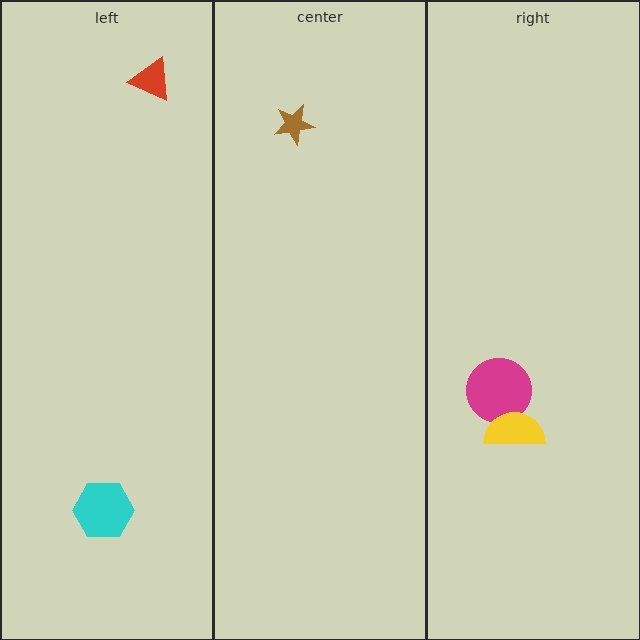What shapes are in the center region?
The brown star.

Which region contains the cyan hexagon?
The left region.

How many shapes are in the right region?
2.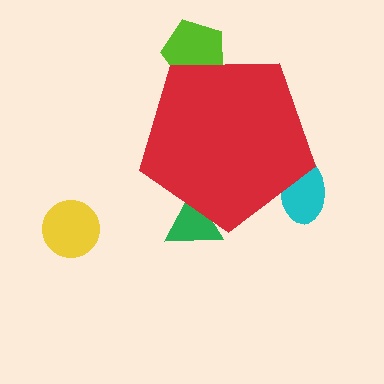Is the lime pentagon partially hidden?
Yes, the lime pentagon is partially hidden behind the red pentagon.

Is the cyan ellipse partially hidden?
Yes, the cyan ellipse is partially hidden behind the red pentagon.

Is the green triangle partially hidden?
Yes, the green triangle is partially hidden behind the red pentagon.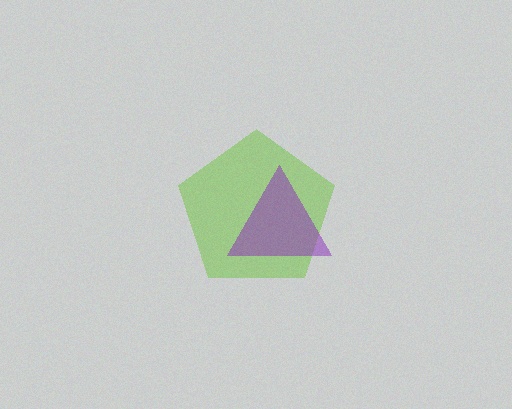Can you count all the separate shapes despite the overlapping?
Yes, there are 2 separate shapes.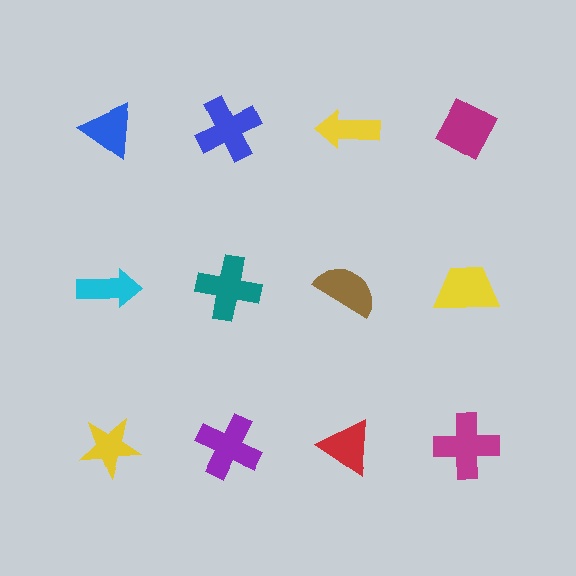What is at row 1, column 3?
A yellow arrow.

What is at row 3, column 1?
A yellow star.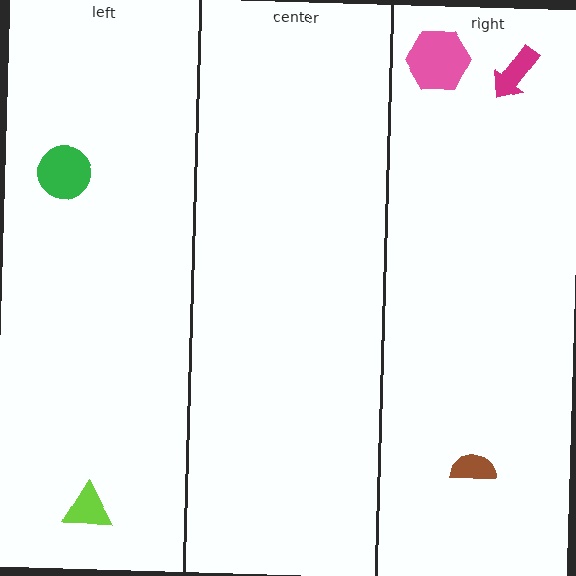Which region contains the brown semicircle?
The right region.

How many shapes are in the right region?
3.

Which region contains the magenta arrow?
The right region.